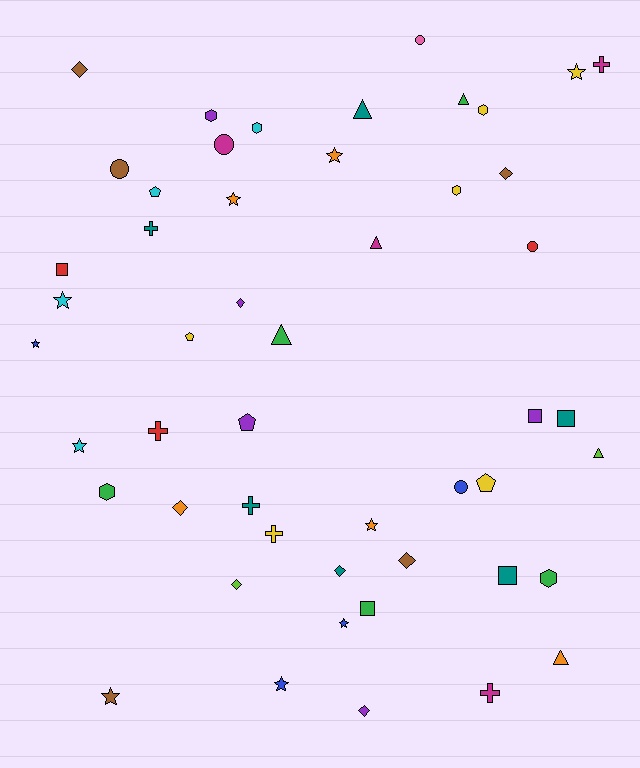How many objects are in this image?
There are 50 objects.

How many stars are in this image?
There are 10 stars.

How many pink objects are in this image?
There is 1 pink object.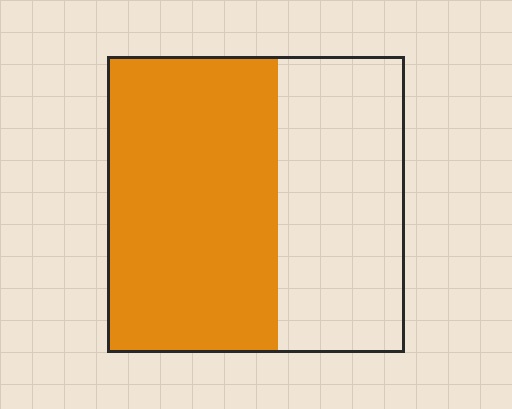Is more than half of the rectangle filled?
Yes.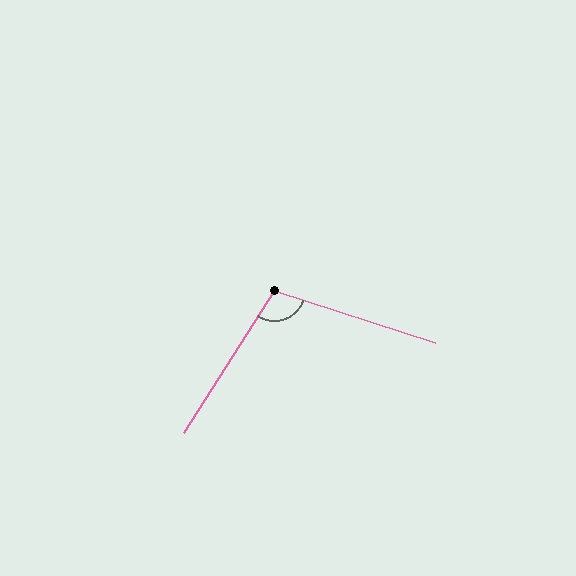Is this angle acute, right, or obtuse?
It is obtuse.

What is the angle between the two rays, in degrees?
Approximately 104 degrees.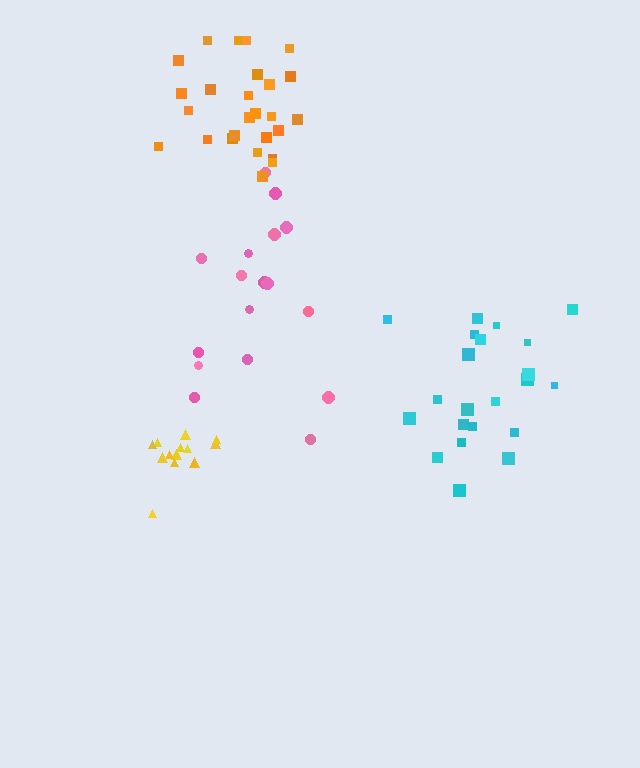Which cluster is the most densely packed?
Yellow.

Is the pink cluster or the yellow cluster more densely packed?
Yellow.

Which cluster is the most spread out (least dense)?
Pink.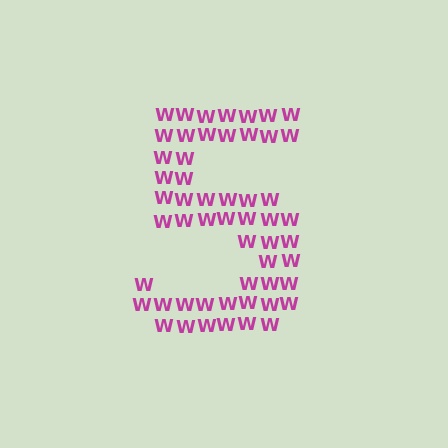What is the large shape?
The large shape is the digit 5.